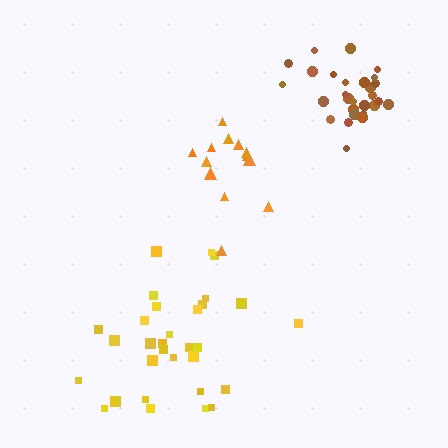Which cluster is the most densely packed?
Brown.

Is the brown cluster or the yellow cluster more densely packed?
Brown.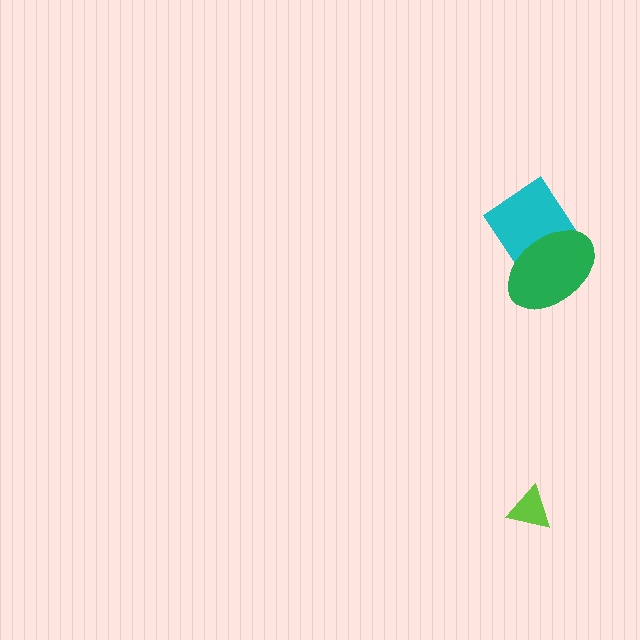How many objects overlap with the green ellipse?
1 object overlaps with the green ellipse.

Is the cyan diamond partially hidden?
Yes, it is partially covered by another shape.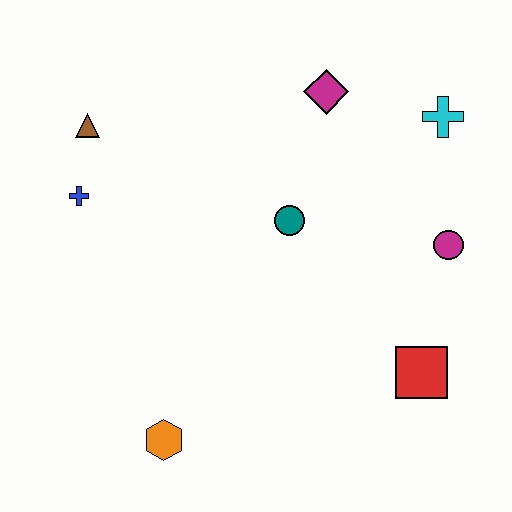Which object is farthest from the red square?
The brown triangle is farthest from the red square.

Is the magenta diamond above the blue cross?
Yes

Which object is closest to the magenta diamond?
The cyan cross is closest to the magenta diamond.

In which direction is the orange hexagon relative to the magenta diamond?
The orange hexagon is below the magenta diamond.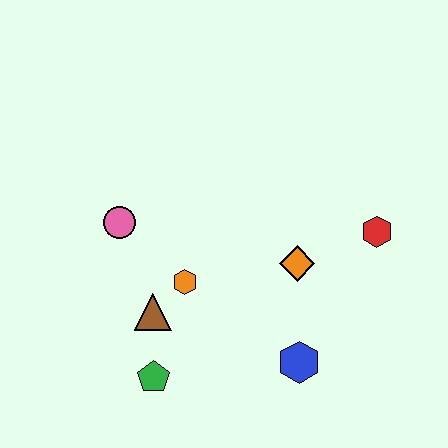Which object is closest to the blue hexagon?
The orange diamond is closest to the blue hexagon.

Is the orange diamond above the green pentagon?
Yes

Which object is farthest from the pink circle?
The red hexagon is farthest from the pink circle.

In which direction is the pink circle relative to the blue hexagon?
The pink circle is to the left of the blue hexagon.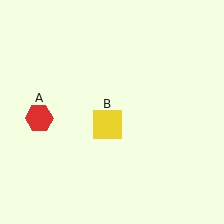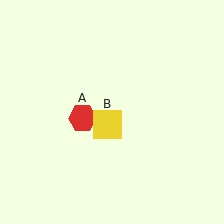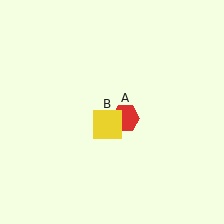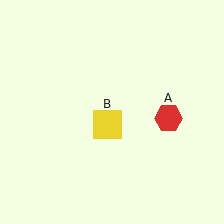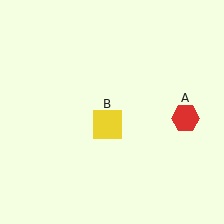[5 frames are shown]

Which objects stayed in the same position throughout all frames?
Yellow square (object B) remained stationary.